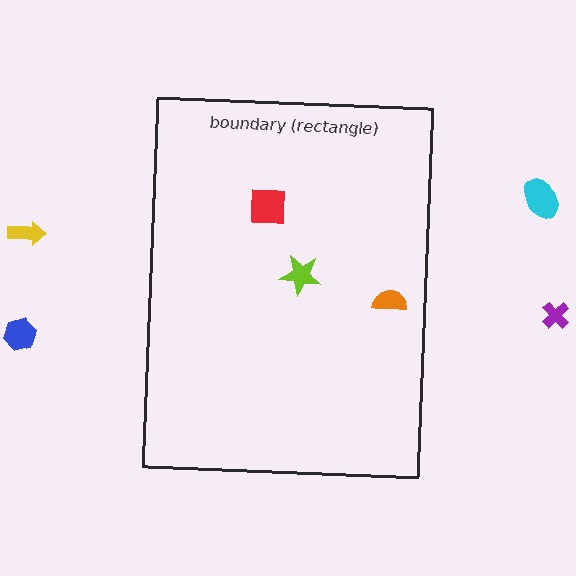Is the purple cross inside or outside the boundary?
Outside.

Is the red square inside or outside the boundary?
Inside.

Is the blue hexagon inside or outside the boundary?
Outside.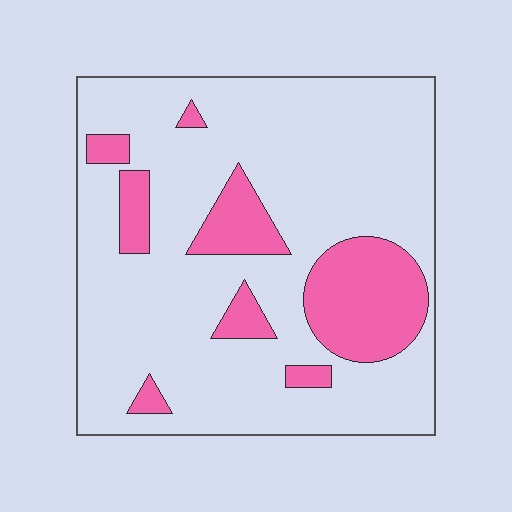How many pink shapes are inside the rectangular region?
8.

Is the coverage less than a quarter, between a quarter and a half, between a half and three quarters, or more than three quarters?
Less than a quarter.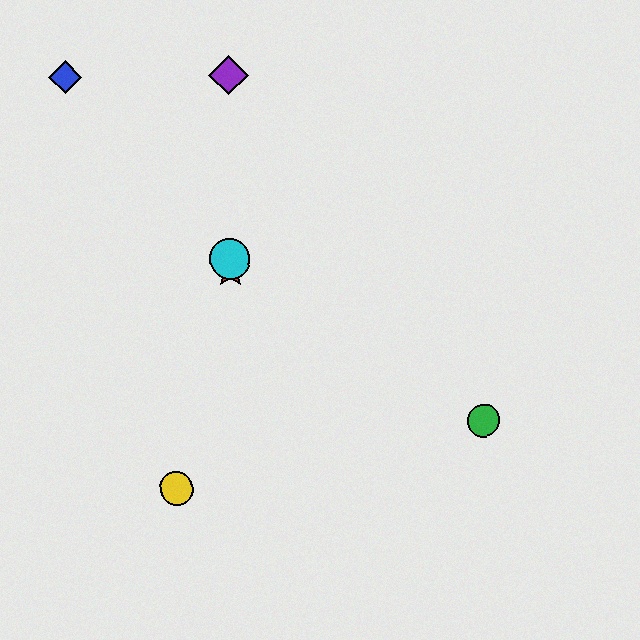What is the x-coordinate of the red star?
The red star is at x≈230.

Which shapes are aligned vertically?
The red star, the purple diamond, the orange diamond, the cyan circle are aligned vertically.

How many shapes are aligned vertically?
4 shapes (the red star, the purple diamond, the orange diamond, the cyan circle) are aligned vertically.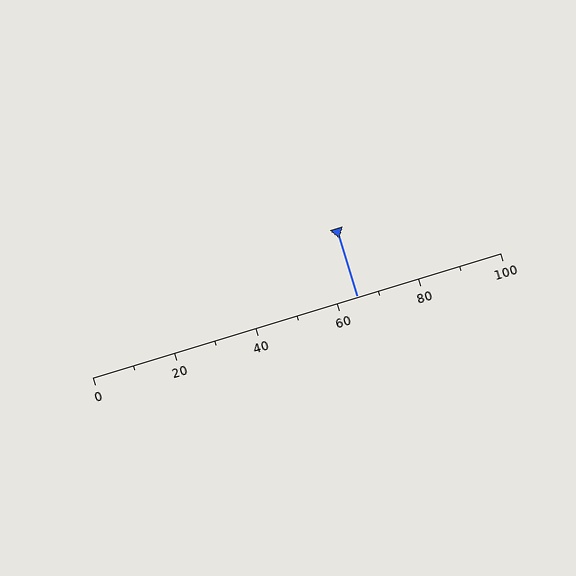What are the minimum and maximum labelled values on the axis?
The axis runs from 0 to 100.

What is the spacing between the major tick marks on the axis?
The major ticks are spaced 20 apart.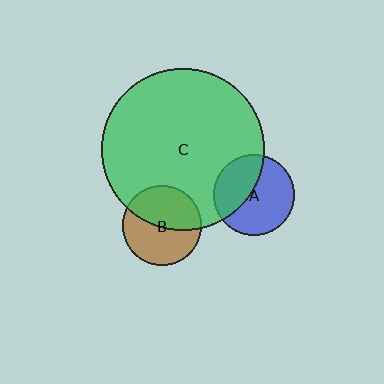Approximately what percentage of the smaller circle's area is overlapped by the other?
Approximately 40%.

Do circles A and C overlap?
Yes.